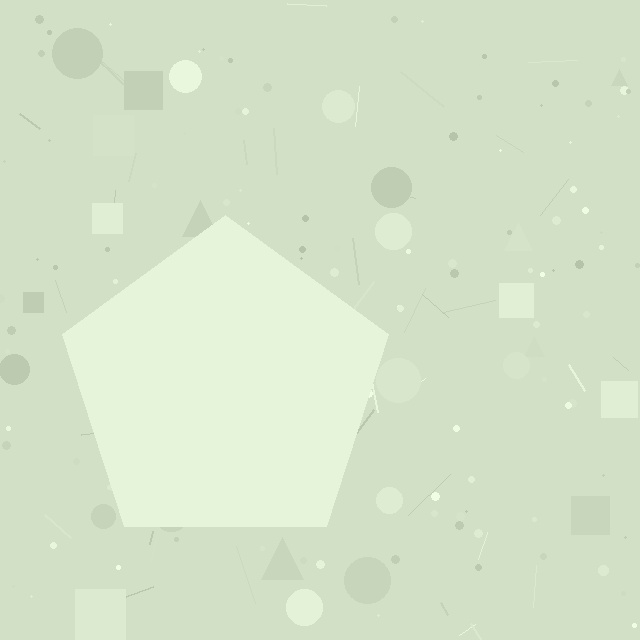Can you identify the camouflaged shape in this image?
The camouflaged shape is a pentagon.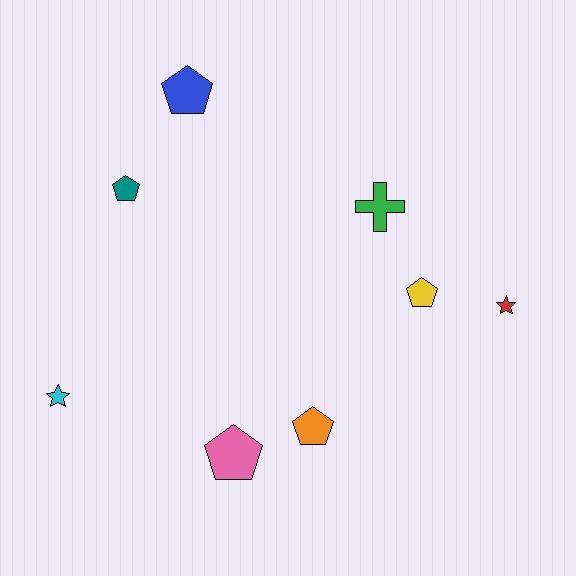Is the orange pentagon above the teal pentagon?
No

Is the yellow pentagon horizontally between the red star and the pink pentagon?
Yes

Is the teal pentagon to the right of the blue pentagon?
No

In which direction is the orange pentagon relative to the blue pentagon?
The orange pentagon is below the blue pentagon.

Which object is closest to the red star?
The yellow pentagon is closest to the red star.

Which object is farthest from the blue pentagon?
The red star is farthest from the blue pentagon.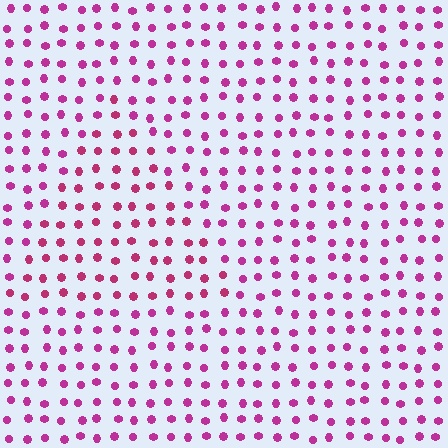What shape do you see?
I see a triangle.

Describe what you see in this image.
The image is filled with small magenta elements in a uniform arrangement. A triangle-shaped region is visible where the elements are tinted to a slightly different hue, forming a subtle color boundary.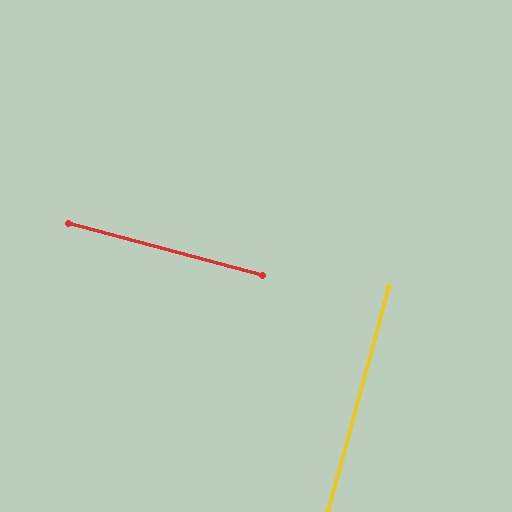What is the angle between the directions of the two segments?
Approximately 90 degrees.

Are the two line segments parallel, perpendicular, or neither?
Perpendicular — they meet at approximately 90°.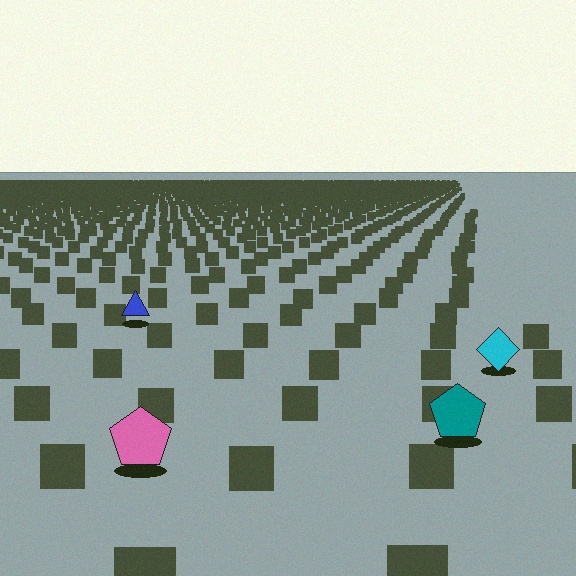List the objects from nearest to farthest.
From nearest to farthest: the pink pentagon, the teal pentagon, the cyan diamond, the blue triangle.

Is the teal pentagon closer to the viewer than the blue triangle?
Yes. The teal pentagon is closer — you can tell from the texture gradient: the ground texture is coarser near it.